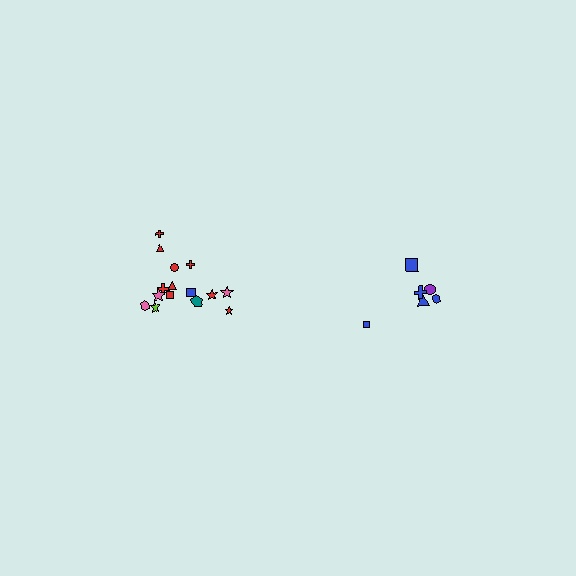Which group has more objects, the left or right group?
The left group.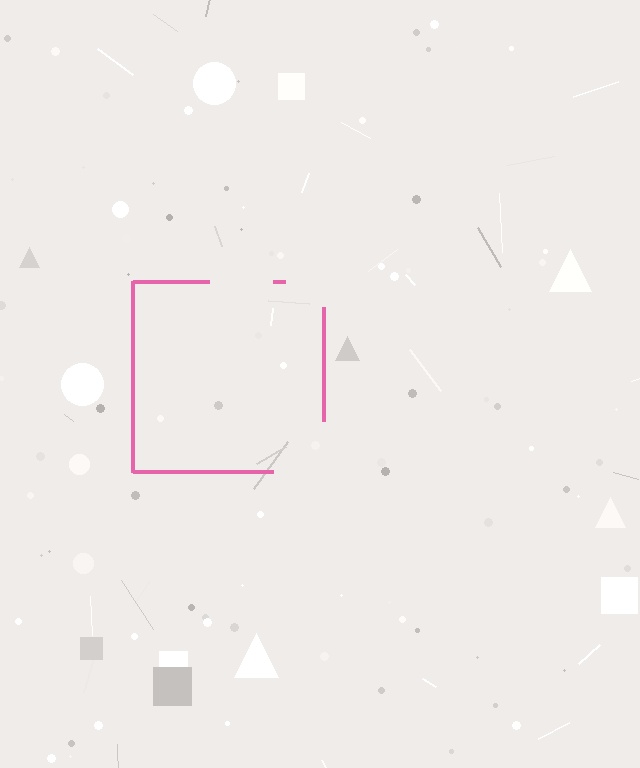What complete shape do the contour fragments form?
The contour fragments form a square.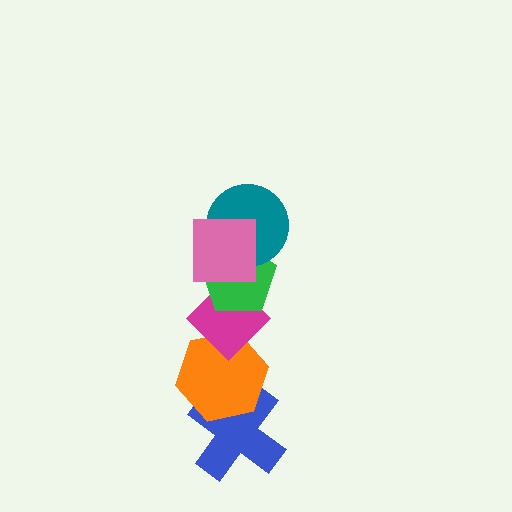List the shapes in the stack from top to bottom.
From top to bottom: the pink square, the teal circle, the green pentagon, the magenta diamond, the orange hexagon, the blue cross.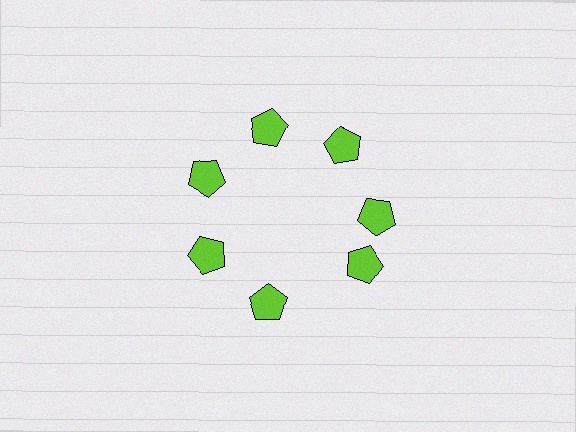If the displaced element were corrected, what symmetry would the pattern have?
It would have 7-fold rotational symmetry — the pattern would map onto itself every 51 degrees.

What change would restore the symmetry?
The symmetry would be restored by rotating it back into even spacing with its neighbors so that all 7 pentagons sit at equal angles and equal distance from the center.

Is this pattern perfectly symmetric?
No. The 7 lime pentagons are arranged in a ring, but one element near the 5 o'clock position is rotated out of alignment along the ring, breaking the 7-fold rotational symmetry.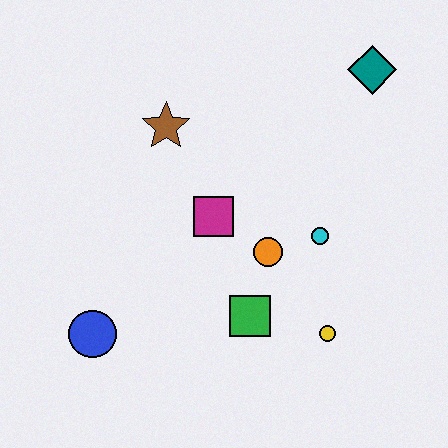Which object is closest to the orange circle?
The cyan circle is closest to the orange circle.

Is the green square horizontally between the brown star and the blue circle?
No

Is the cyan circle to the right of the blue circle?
Yes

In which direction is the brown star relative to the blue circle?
The brown star is above the blue circle.